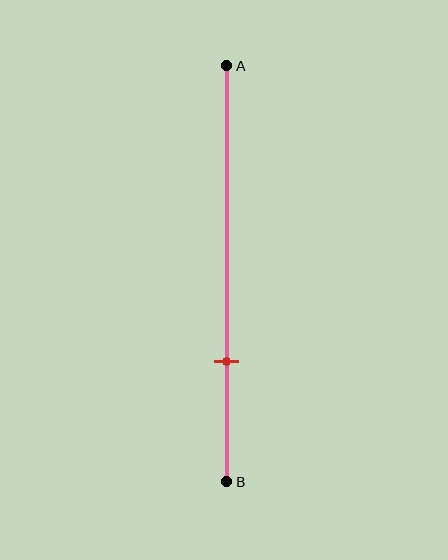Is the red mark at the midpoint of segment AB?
No, the mark is at about 70% from A, not at the 50% midpoint.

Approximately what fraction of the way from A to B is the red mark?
The red mark is approximately 70% of the way from A to B.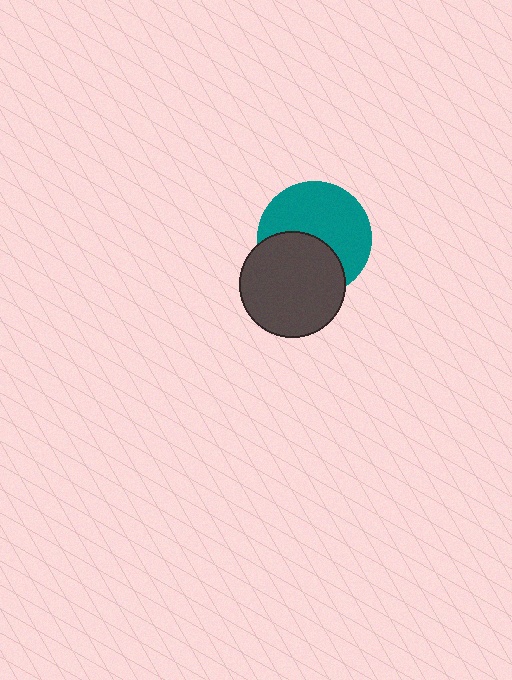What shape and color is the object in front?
The object in front is a dark gray circle.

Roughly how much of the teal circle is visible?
About half of it is visible (roughly 59%).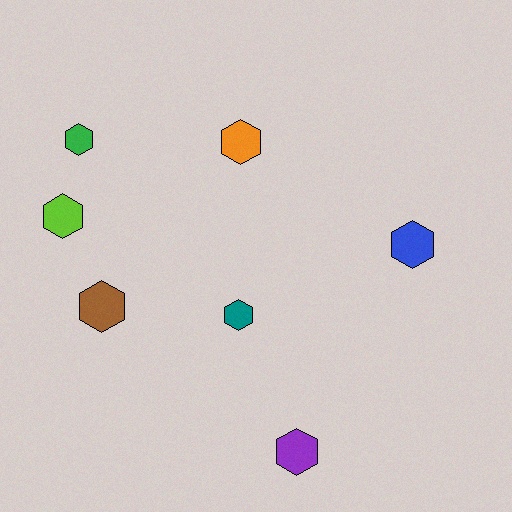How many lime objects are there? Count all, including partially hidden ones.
There is 1 lime object.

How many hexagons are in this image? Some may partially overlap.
There are 7 hexagons.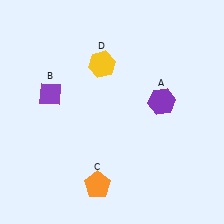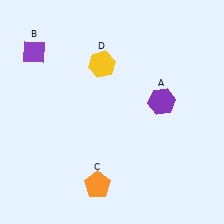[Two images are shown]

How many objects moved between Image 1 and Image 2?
1 object moved between the two images.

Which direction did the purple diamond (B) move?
The purple diamond (B) moved up.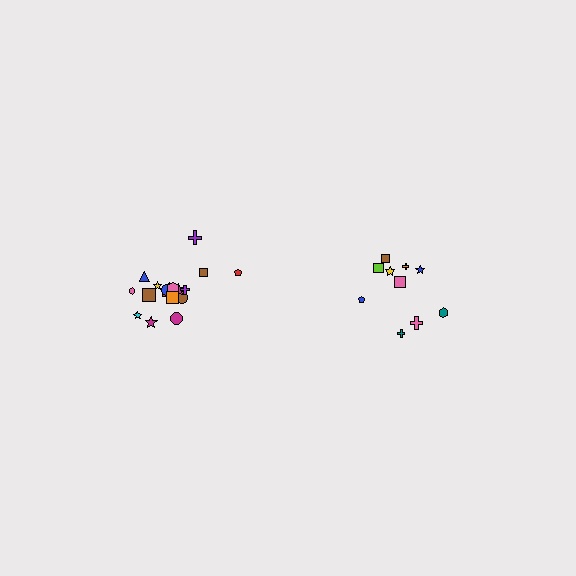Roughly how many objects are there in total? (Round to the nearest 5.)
Roughly 30 objects in total.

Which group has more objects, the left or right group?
The left group.